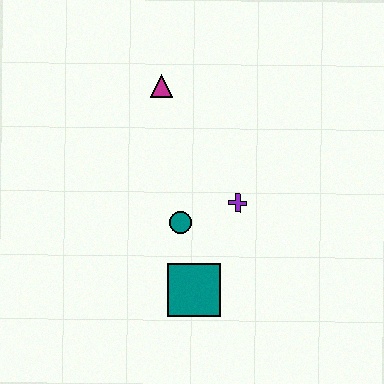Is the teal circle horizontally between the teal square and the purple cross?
No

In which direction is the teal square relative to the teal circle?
The teal square is below the teal circle.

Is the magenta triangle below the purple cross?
No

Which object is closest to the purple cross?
The teal circle is closest to the purple cross.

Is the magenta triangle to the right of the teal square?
No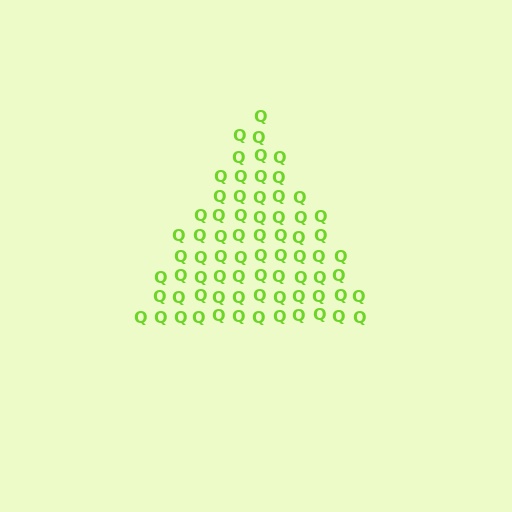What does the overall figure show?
The overall figure shows a triangle.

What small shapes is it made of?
It is made of small letter Q's.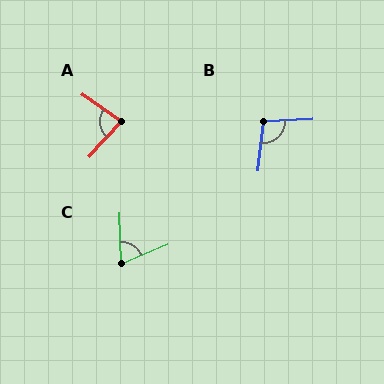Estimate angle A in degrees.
Approximately 83 degrees.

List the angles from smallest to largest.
C (69°), A (83°), B (99°).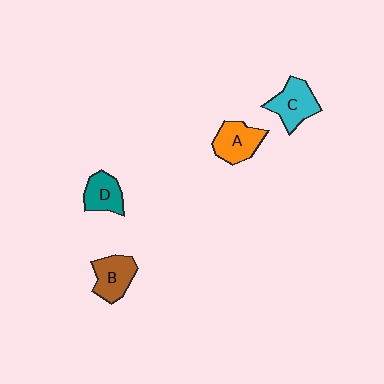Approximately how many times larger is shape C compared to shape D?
Approximately 1.3 times.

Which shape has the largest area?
Shape C (cyan).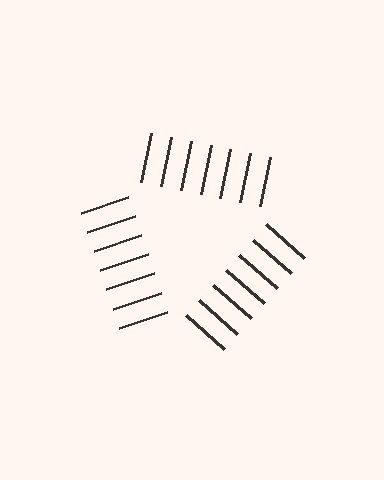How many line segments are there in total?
21 — 7 along each of the 3 edges.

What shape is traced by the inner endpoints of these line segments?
An illusory triangle — the line segments terminate on its edges but no continuous stroke is drawn.